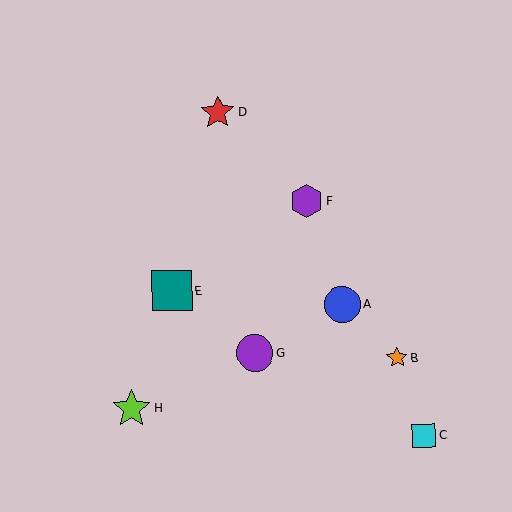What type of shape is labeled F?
Shape F is a purple hexagon.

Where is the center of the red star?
The center of the red star is at (218, 112).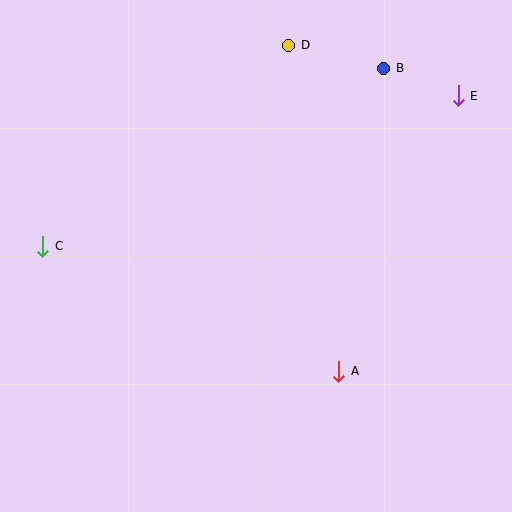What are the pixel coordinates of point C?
Point C is at (43, 246).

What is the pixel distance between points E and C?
The distance between E and C is 442 pixels.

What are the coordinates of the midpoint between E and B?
The midpoint between E and B is at (421, 82).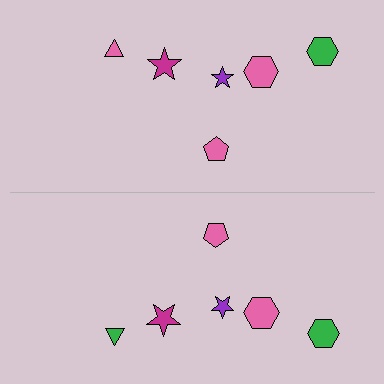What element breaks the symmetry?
The green triangle on the bottom side breaks the symmetry — its mirror counterpart is pink.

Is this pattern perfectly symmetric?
No, the pattern is not perfectly symmetric. The green triangle on the bottom side breaks the symmetry — its mirror counterpart is pink.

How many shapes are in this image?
There are 12 shapes in this image.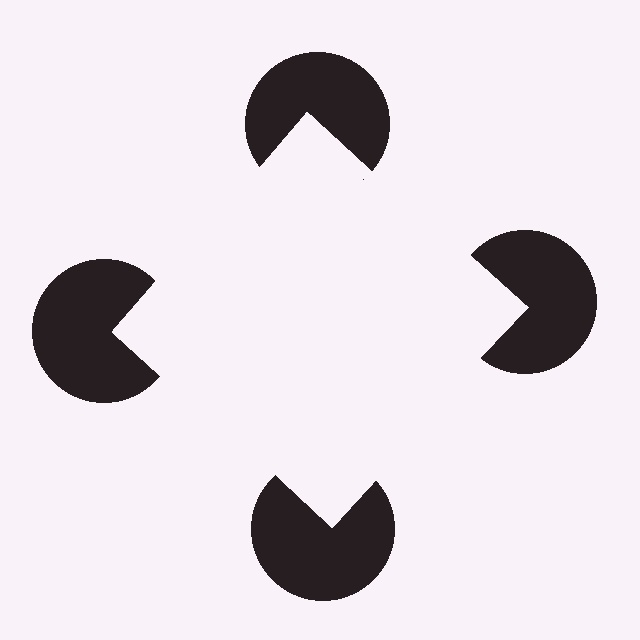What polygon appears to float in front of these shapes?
An illusory square — its edges are inferred from the aligned wedge cuts in the pac-man discs, not physically drawn.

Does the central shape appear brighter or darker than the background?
It typically appears slightly brighter than the background, even though no actual brightness change is drawn.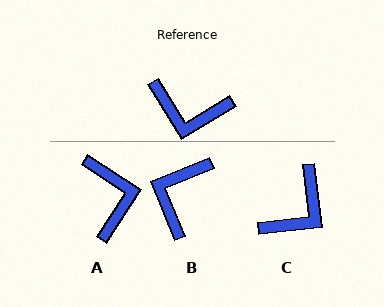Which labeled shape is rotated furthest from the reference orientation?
A, about 115 degrees away.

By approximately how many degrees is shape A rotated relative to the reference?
Approximately 115 degrees counter-clockwise.